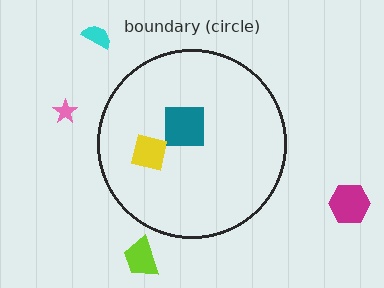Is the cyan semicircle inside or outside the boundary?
Outside.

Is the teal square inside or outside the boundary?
Inside.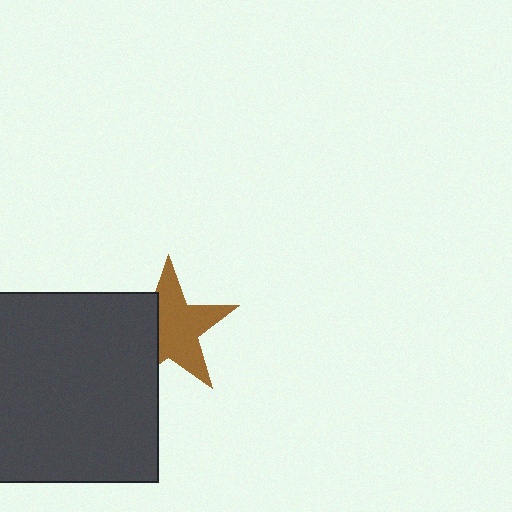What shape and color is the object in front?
The object in front is a dark gray square.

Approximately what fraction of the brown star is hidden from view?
Roughly 36% of the brown star is hidden behind the dark gray square.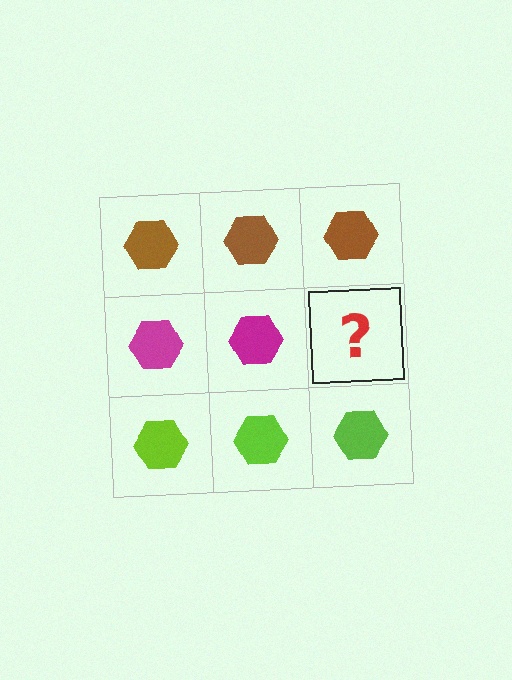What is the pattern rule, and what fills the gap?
The rule is that each row has a consistent color. The gap should be filled with a magenta hexagon.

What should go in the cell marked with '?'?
The missing cell should contain a magenta hexagon.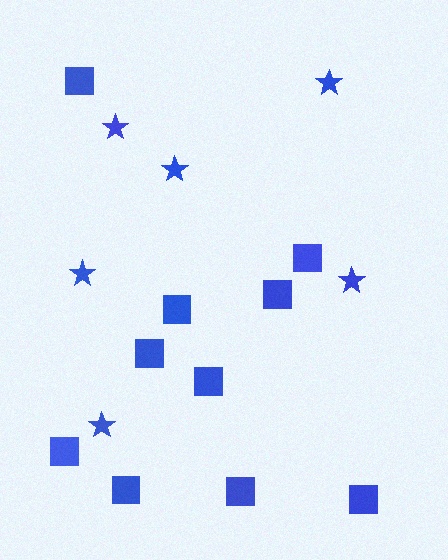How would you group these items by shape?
There are 2 groups: one group of stars (6) and one group of squares (10).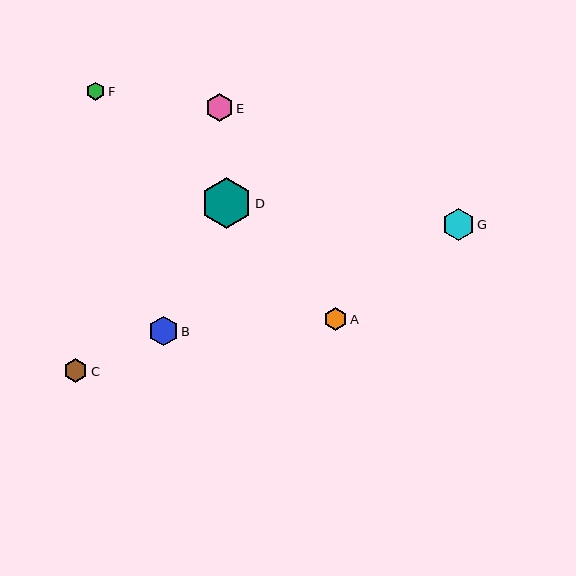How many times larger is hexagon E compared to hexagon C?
Hexagon E is approximately 1.2 times the size of hexagon C.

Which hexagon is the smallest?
Hexagon F is the smallest with a size of approximately 18 pixels.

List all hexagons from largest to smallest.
From largest to smallest: D, G, B, E, C, A, F.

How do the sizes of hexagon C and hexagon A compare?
Hexagon C and hexagon A are approximately the same size.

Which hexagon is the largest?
Hexagon D is the largest with a size of approximately 50 pixels.